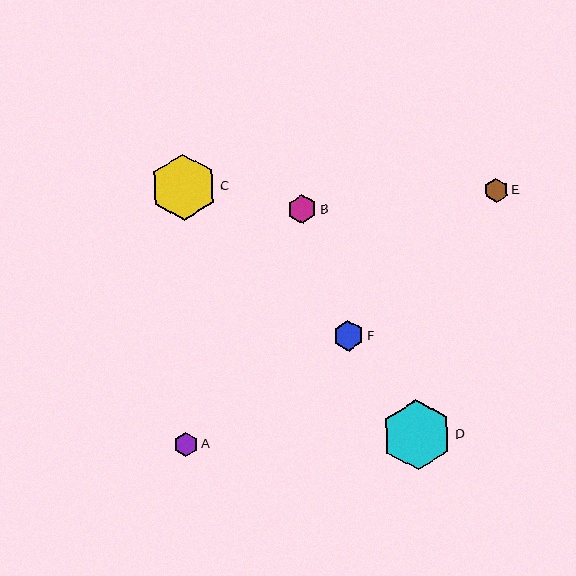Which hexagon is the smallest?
Hexagon A is the smallest with a size of approximately 24 pixels.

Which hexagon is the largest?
Hexagon D is the largest with a size of approximately 70 pixels.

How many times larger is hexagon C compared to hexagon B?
Hexagon C is approximately 2.3 times the size of hexagon B.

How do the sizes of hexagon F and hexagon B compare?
Hexagon F and hexagon B are approximately the same size.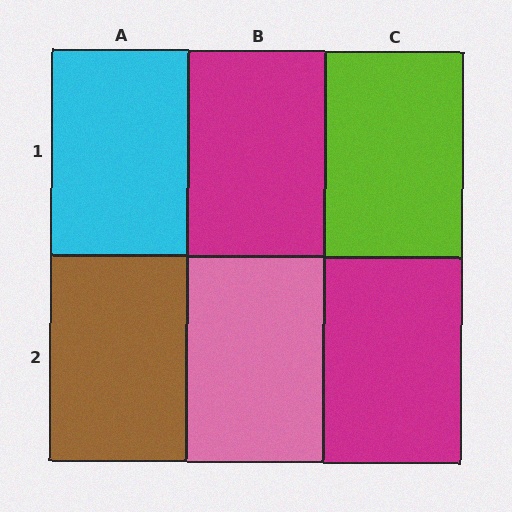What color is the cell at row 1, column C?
Lime.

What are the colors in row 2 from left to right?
Brown, pink, magenta.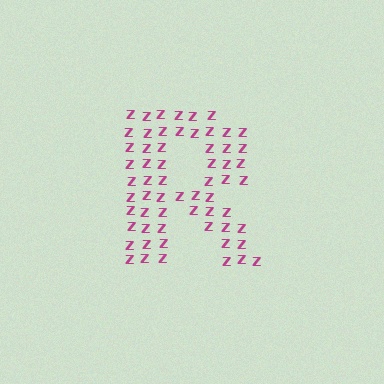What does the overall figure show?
The overall figure shows the letter R.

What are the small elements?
The small elements are letter Z's.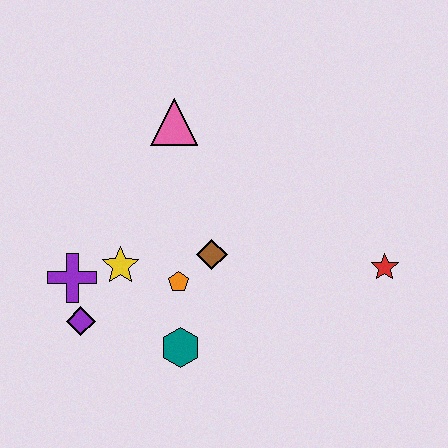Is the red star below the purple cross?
No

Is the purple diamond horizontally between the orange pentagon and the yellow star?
No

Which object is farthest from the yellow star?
The red star is farthest from the yellow star.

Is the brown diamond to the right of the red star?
No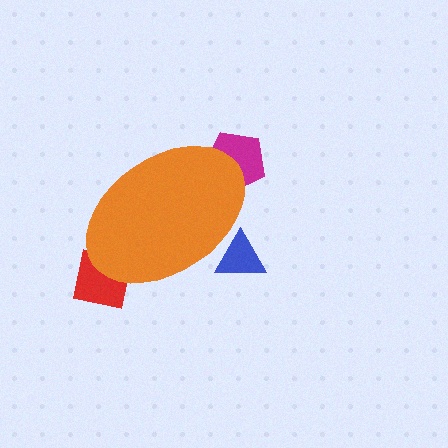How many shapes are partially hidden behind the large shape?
3 shapes are partially hidden.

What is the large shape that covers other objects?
An orange ellipse.